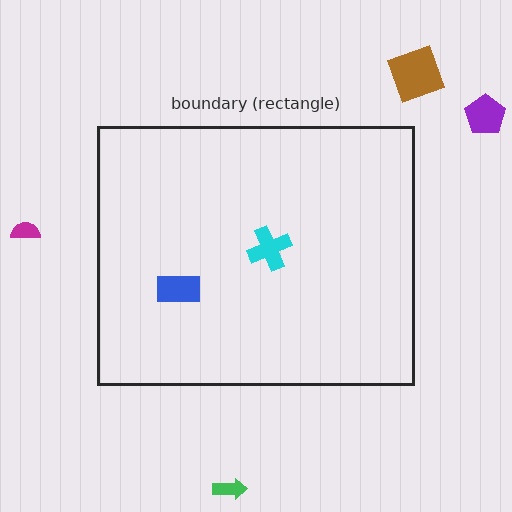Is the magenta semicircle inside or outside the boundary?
Outside.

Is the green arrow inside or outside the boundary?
Outside.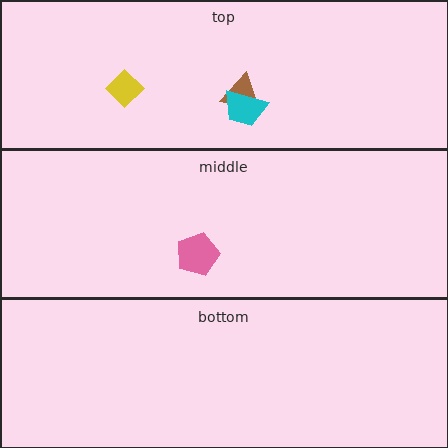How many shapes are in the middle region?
1.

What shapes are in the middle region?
The pink pentagon.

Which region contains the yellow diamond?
The top region.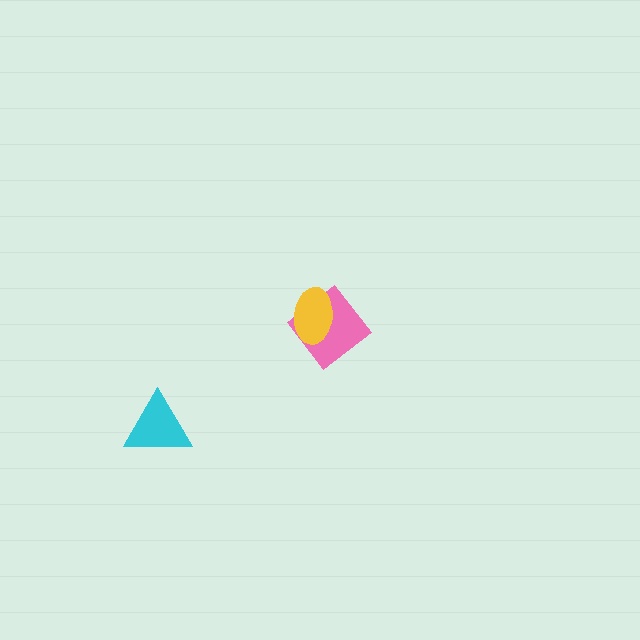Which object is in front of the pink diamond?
The yellow ellipse is in front of the pink diamond.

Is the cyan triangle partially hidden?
No, no other shape covers it.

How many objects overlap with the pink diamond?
1 object overlaps with the pink diamond.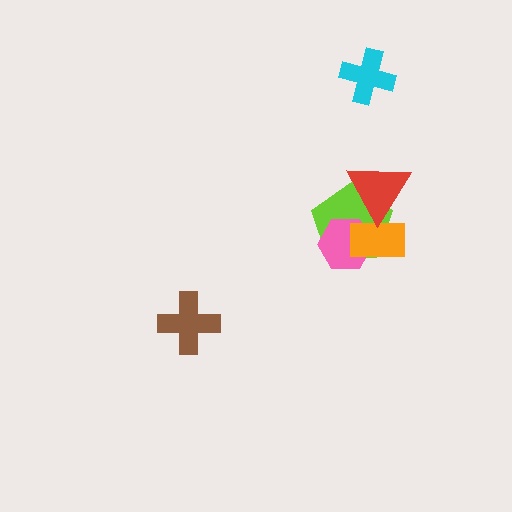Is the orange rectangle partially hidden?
Yes, it is partially covered by another shape.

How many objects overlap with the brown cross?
0 objects overlap with the brown cross.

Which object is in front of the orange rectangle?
The red triangle is in front of the orange rectangle.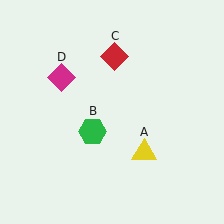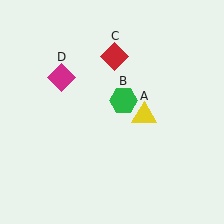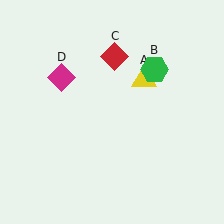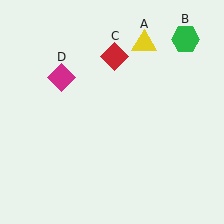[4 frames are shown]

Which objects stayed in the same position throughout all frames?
Red diamond (object C) and magenta diamond (object D) remained stationary.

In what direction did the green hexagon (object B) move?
The green hexagon (object B) moved up and to the right.